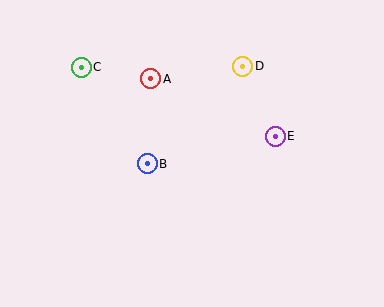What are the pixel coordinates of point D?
Point D is at (243, 66).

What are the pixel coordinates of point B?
Point B is at (147, 164).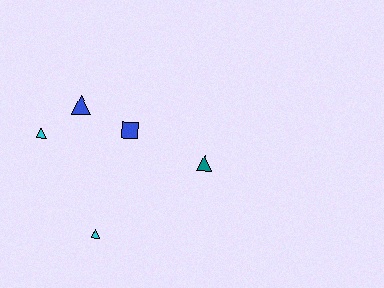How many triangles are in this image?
There are 4 triangles.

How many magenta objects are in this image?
There are no magenta objects.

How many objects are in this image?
There are 5 objects.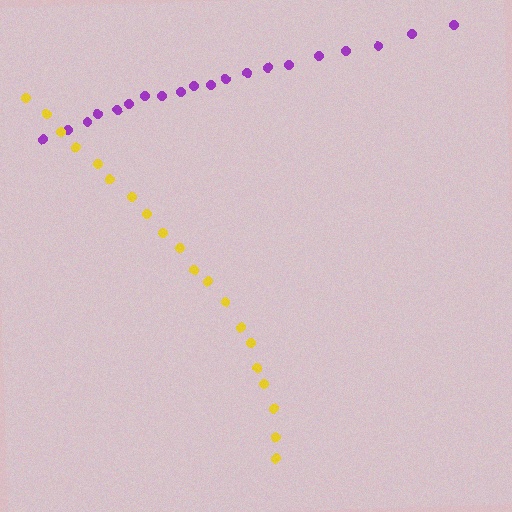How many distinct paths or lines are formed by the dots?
There are 2 distinct paths.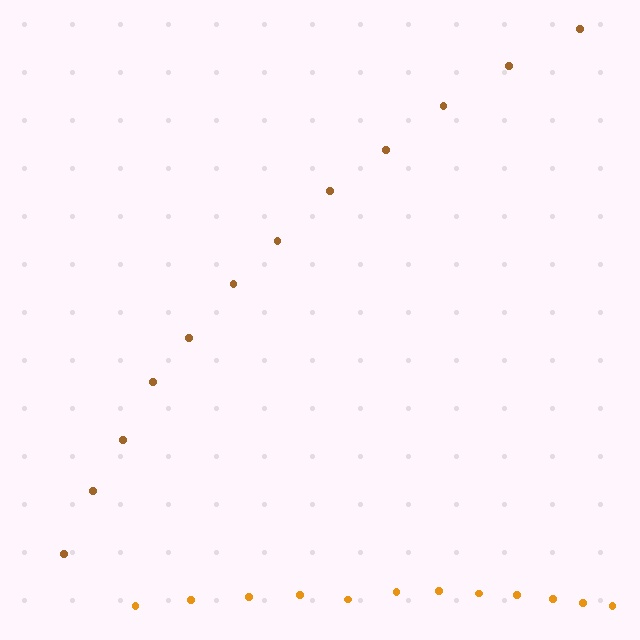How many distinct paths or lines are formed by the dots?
There are 2 distinct paths.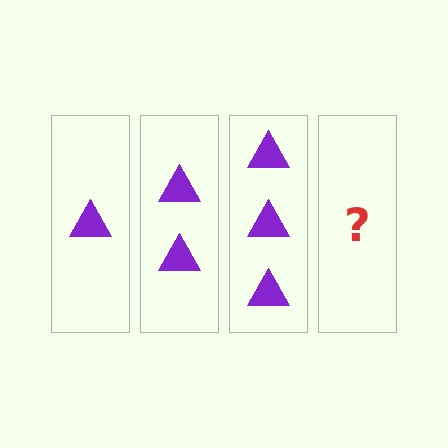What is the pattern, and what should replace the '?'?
The pattern is that each step adds one more triangle. The '?' should be 4 triangles.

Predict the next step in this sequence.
The next step is 4 triangles.